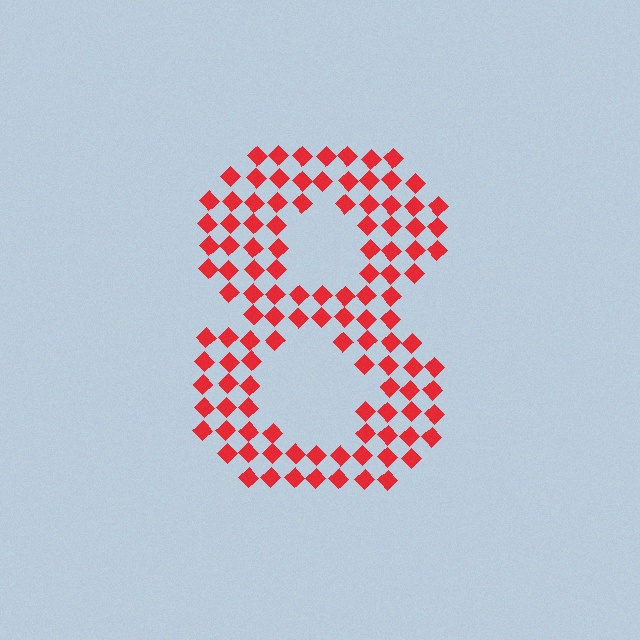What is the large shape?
The large shape is the digit 8.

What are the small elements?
The small elements are diamonds.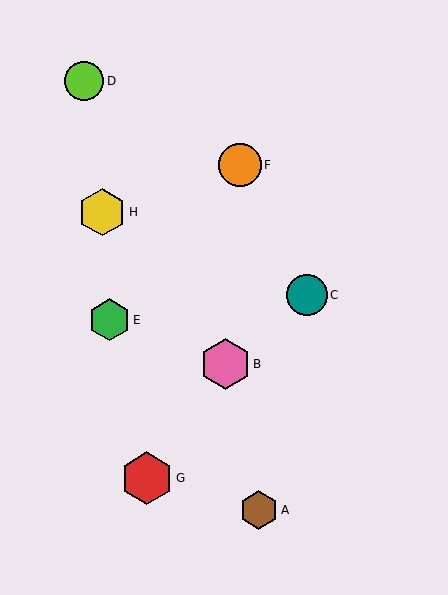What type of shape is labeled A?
Shape A is a brown hexagon.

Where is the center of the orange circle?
The center of the orange circle is at (240, 165).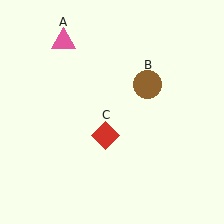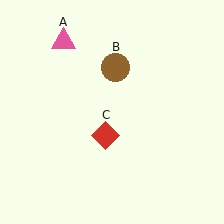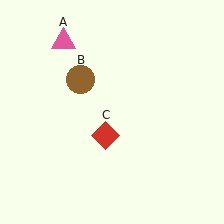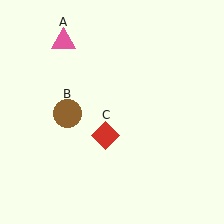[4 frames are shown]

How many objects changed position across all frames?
1 object changed position: brown circle (object B).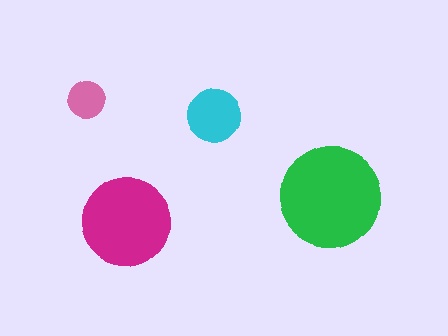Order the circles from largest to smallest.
the green one, the magenta one, the cyan one, the pink one.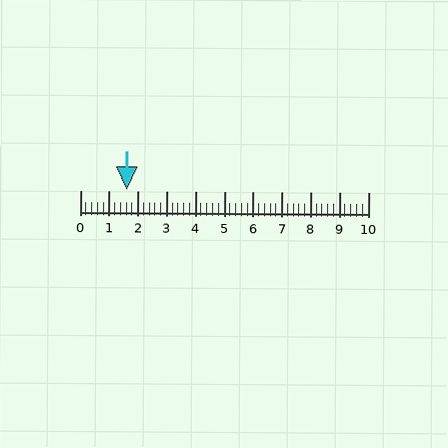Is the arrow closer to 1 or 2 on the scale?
The arrow is closer to 2.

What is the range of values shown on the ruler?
The ruler shows values from 0 to 10.